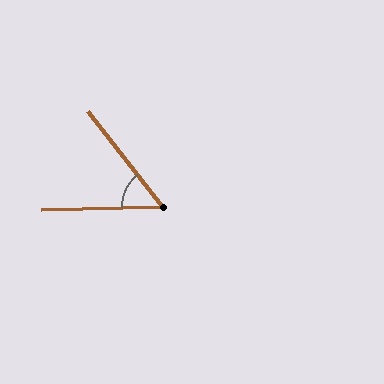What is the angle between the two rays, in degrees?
Approximately 53 degrees.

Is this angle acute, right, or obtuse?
It is acute.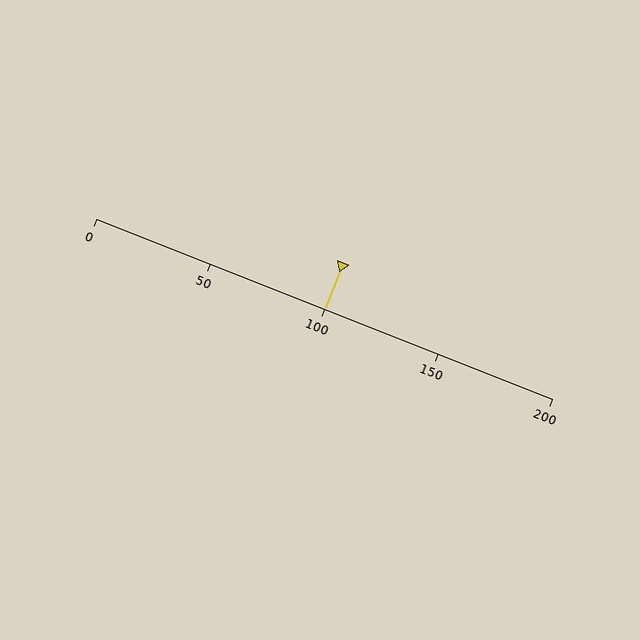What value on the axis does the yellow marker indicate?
The marker indicates approximately 100.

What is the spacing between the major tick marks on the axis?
The major ticks are spaced 50 apart.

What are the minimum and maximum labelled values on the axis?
The axis runs from 0 to 200.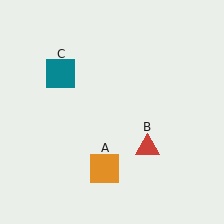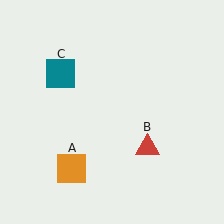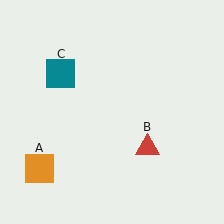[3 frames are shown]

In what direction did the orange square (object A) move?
The orange square (object A) moved left.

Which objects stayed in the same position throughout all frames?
Red triangle (object B) and teal square (object C) remained stationary.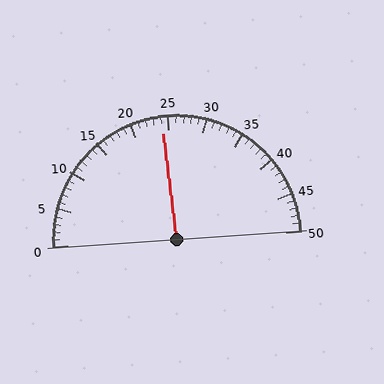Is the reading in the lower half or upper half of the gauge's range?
The reading is in the lower half of the range (0 to 50).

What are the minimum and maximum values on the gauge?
The gauge ranges from 0 to 50.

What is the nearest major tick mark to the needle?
The nearest major tick mark is 25.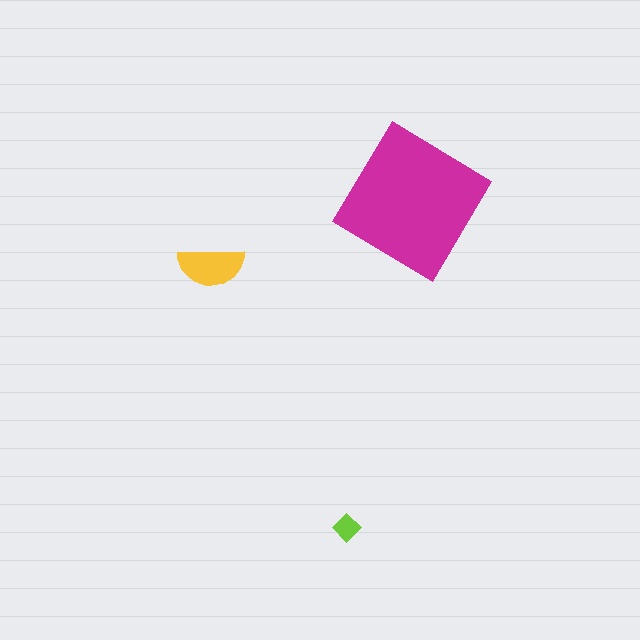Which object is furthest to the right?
The magenta diamond is rightmost.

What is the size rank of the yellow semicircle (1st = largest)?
2nd.